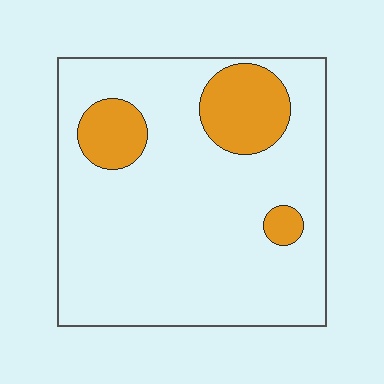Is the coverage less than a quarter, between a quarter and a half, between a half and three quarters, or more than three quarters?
Less than a quarter.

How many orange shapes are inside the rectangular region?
3.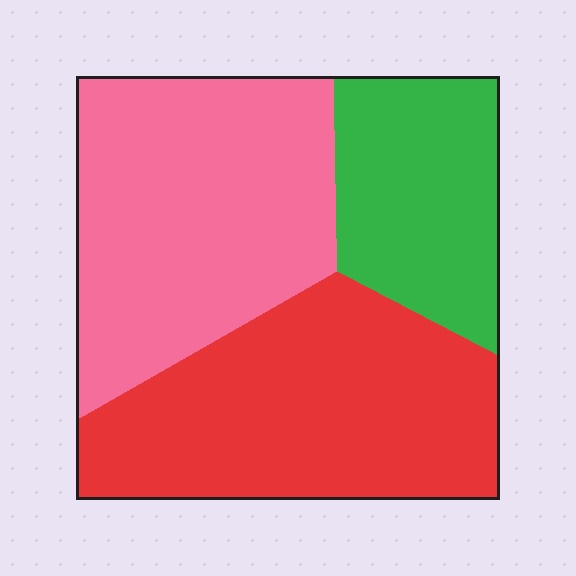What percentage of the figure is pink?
Pink takes up about two fifths (2/5) of the figure.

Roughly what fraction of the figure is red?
Red covers 39% of the figure.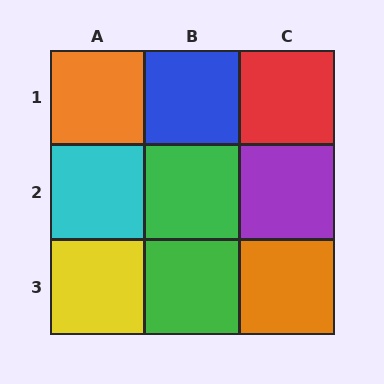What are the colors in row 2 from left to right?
Cyan, green, purple.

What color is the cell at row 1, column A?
Orange.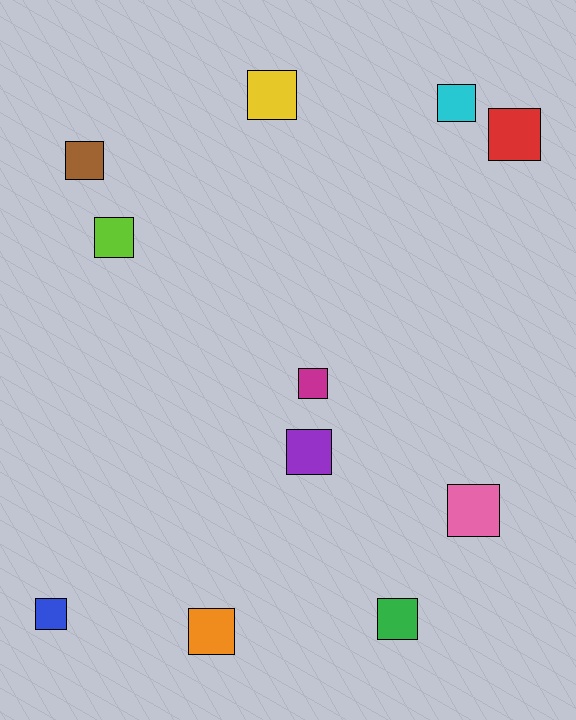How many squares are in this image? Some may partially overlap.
There are 11 squares.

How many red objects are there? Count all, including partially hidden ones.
There is 1 red object.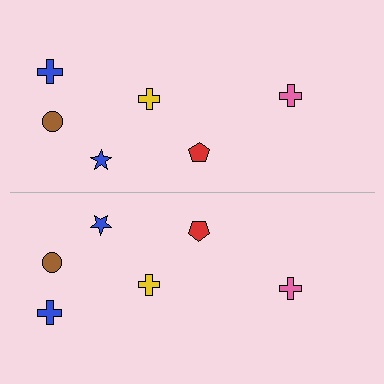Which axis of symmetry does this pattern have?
The pattern has a horizontal axis of symmetry running through the center of the image.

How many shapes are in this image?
There are 12 shapes in this image.